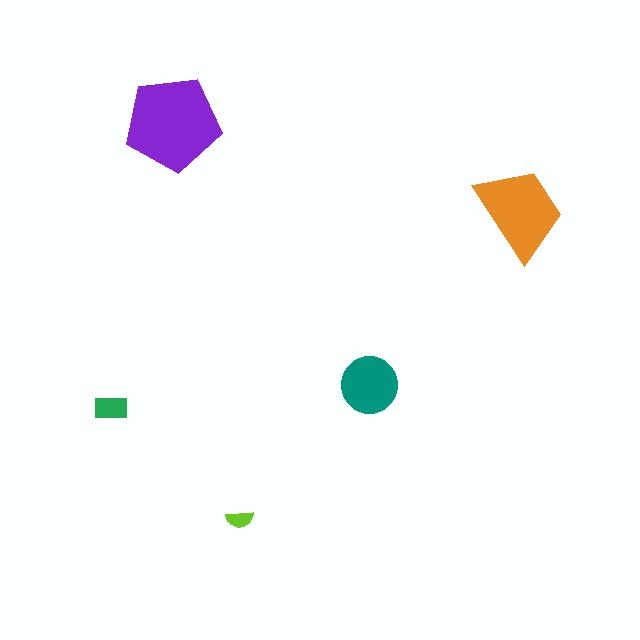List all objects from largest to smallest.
The purple pentagon, the orange trapezoid, the teal circle, the green rectangle, the lime semicircle.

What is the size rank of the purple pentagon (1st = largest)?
1st.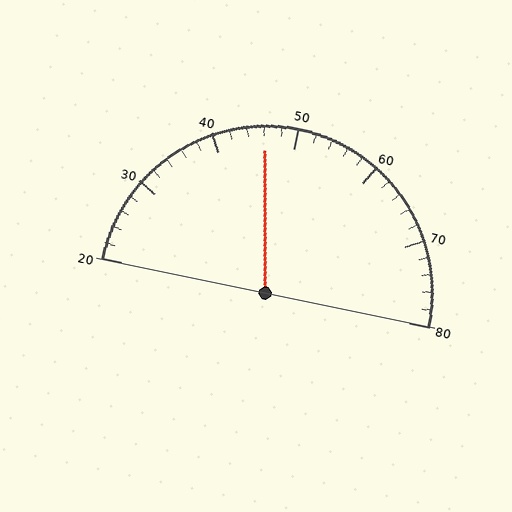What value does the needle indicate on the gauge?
The needle indicates approximately 46.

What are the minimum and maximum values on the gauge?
The gauge ranges from 20 to 80.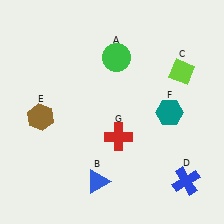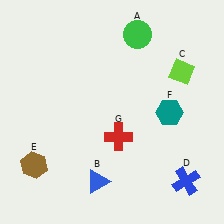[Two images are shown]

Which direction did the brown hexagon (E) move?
The brown hexagon (E) moved down.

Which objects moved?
The objects that moved are: the green circle (A), the brown hexagon (E).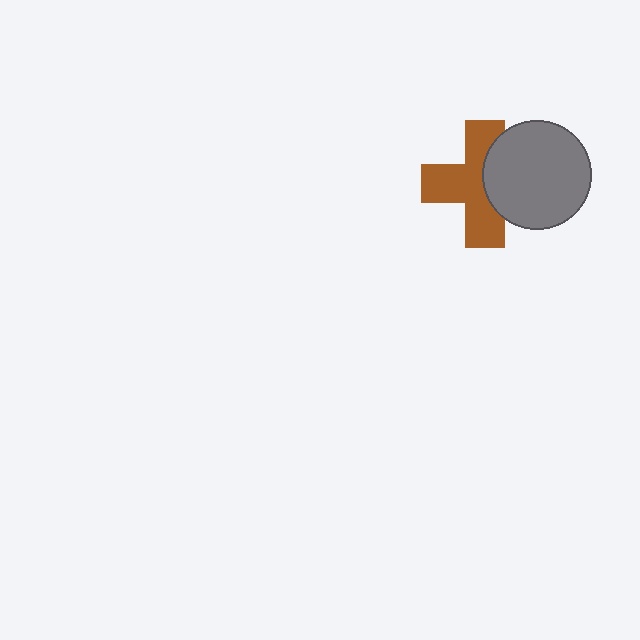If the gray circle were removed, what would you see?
You would see the complete brown cross.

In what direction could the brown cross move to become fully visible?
The brown cross could move left. That would shift it out from behind the gray circle entirely.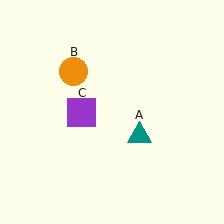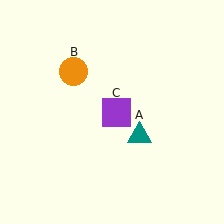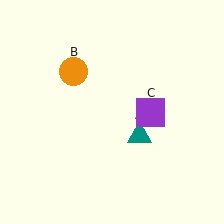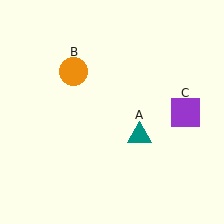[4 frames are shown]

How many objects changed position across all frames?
1 object changed position: purple square (object C).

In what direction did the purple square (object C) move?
The purple square (object C) moved right.